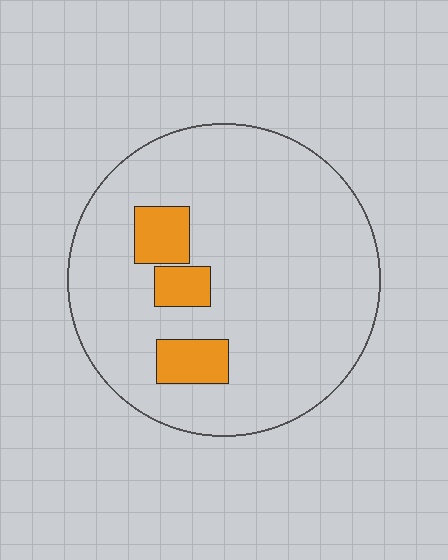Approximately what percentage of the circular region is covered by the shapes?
Approximately 10%.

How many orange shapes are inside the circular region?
3.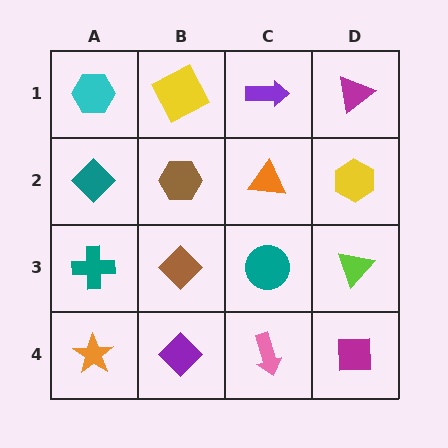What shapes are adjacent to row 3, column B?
A brown hexagon (row 2, column B), a purple diamond (row 4, column B), a teal cross (row 3, column A), a teal circle (row 3, column C).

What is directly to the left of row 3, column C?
A brown diamond.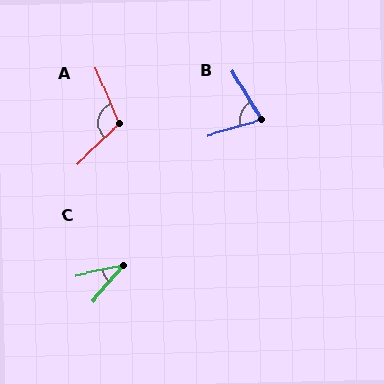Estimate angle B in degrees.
Approximately 75 degrees.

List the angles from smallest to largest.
C (38°), B (75°), A (110°).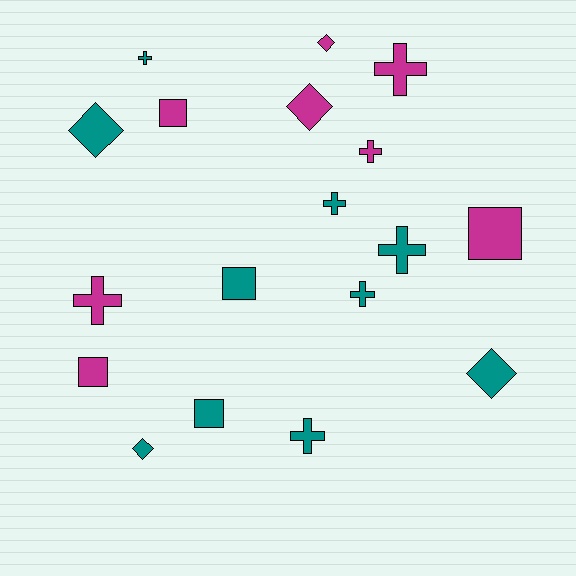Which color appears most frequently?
Teal, with 10 objects.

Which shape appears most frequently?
Cross, with 8 objects.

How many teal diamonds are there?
There are 3 teal diamonds.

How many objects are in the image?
There are 18 objects.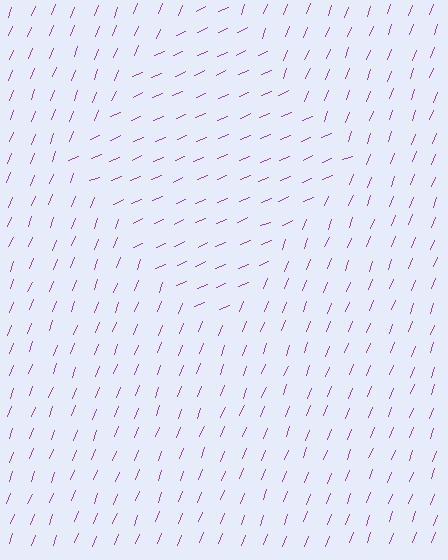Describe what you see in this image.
The image is filled with small purple line segments. A diamond region in the image has lines oriented differently from the surrounding lines, creating a visible texture boundary.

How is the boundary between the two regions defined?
The boundary is defined purely by a change in line orientation (approximately 45 degrees difference). All lines are the same color and thickness.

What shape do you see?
I see a diamond.